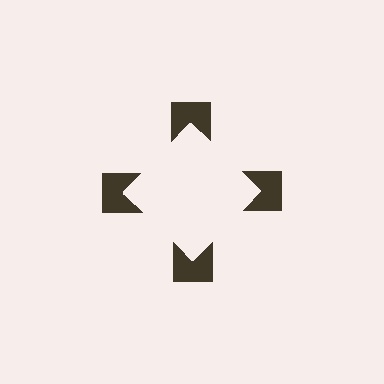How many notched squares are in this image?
There are 4 — one at each vertex of the illusory square.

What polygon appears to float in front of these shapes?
An illusory square — its edges are inferred from the aligned wedge cuts in the notched squares, not physically drawn.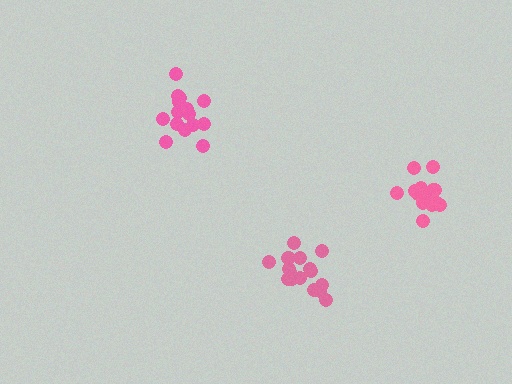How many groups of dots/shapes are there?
There are 3 groups.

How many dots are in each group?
Group 1: 15 dots, Group 2: 16 dots, Group 3: 17 dots (48 total).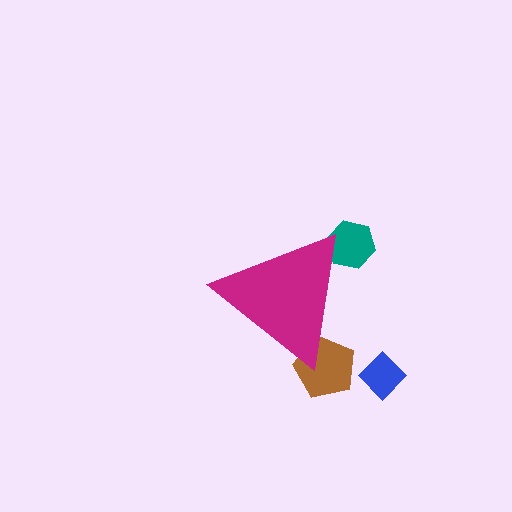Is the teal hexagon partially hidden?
Yes, the teal hexagon is partially hidden behind the magenta triangle.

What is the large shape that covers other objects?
A magenta triangle.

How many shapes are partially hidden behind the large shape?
2 shapes are partially hidden.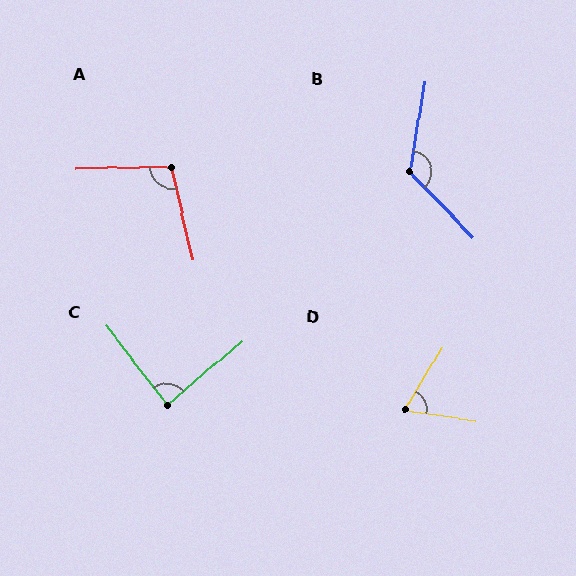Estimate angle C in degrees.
Approximately 88 degrees.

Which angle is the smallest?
D, at approximately 68 degrees.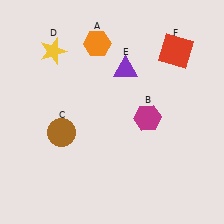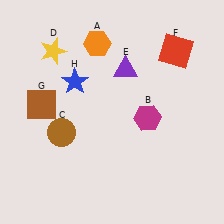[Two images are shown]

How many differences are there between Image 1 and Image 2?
There are 2 differences between the two images.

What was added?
A brown square (G), a blue star (H) were added in Image 2.